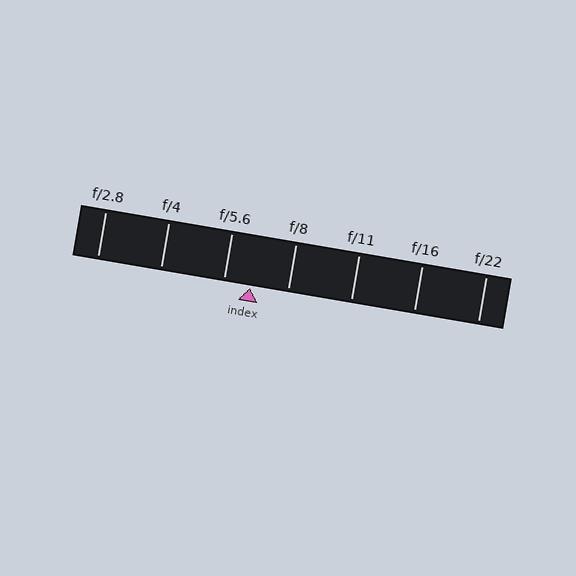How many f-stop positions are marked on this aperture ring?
There are 7 f-stop positions marked.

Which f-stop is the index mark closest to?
The index mark is closest to f/5.6.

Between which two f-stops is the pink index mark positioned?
The index mark is between f/5.6 and f/8.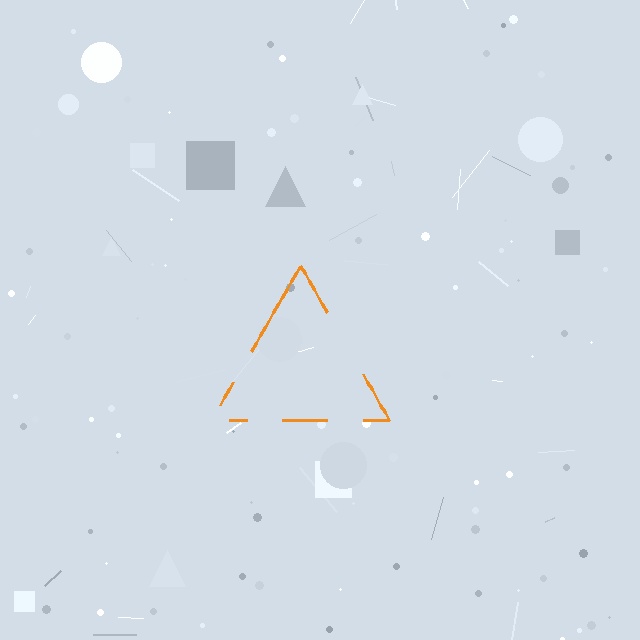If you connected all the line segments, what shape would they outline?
They would outline a triangle.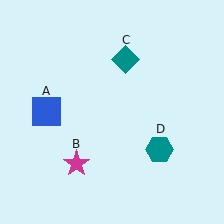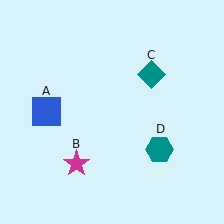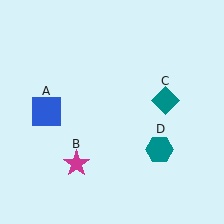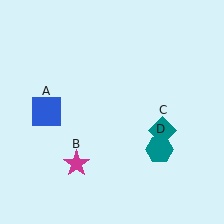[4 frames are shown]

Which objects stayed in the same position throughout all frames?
Blue square (object A) and magenta star (object B) and teal hexagon (object D) remained stationary.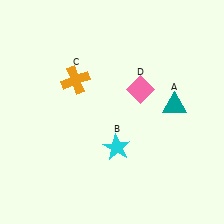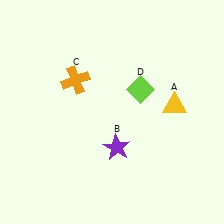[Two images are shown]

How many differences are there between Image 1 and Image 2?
There are 3 differences between the two images.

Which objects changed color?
A changed from teal to yellow. B changed from cyan to purple. D changed from pink to lime.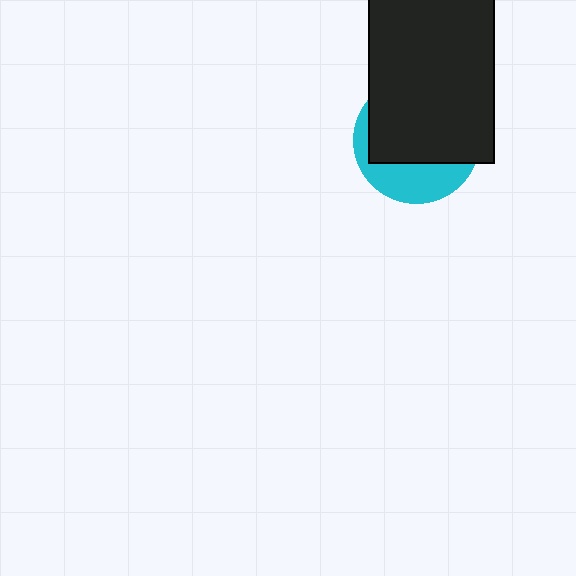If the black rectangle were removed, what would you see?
You would see the complete cyan circle.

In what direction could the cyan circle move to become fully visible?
The cyan circle could move down. That would shift it out from behind the black rectangle entirely.